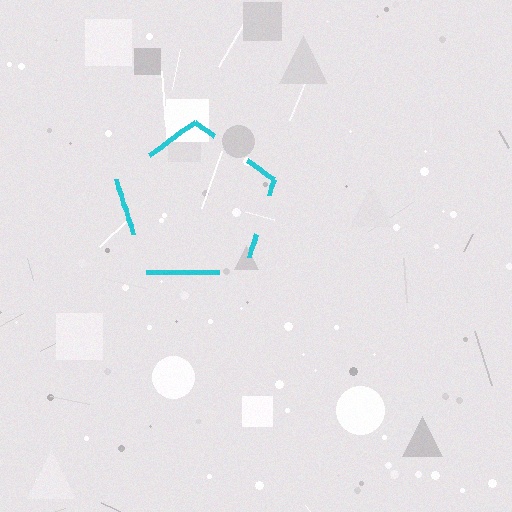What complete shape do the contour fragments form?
The contour fragments form a pentagon.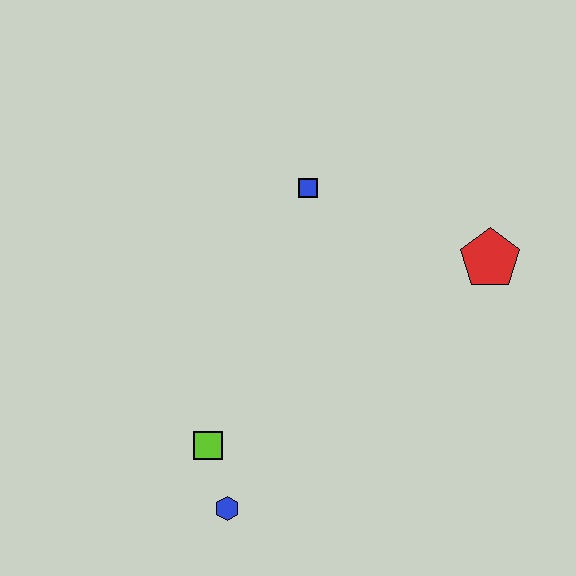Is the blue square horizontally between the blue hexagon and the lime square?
No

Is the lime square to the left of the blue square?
Yes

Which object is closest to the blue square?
The red pentagon is closest to the blue square.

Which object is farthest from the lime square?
The red pentagon is farthest from the lime square.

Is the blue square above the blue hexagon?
Yes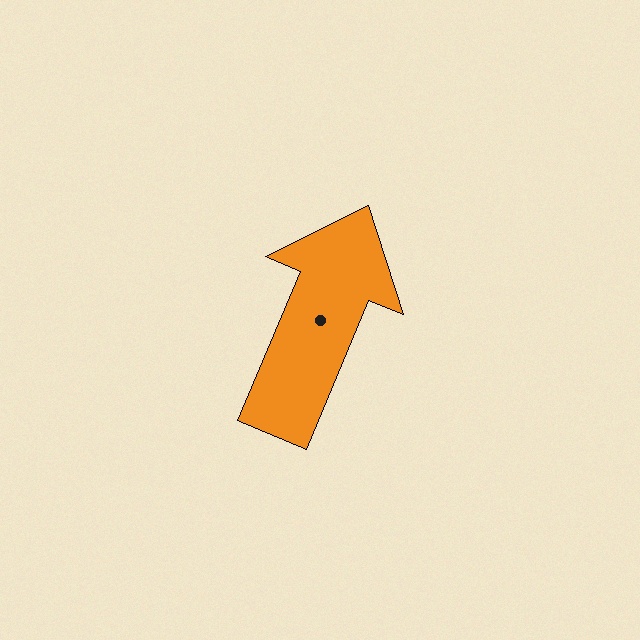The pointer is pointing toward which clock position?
Roughly 1 o'clock.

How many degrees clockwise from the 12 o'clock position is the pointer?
Approximately 23 degrees.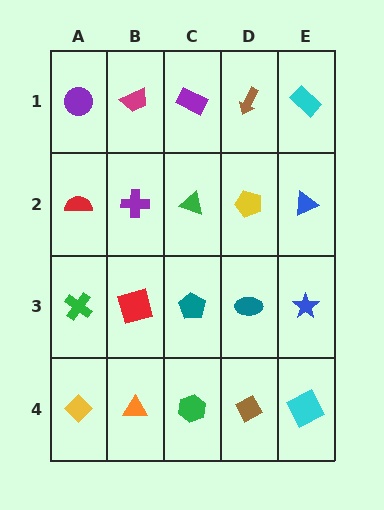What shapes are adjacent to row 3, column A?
A red semicircle (row 2, column A), a yellow diamond (row 4, column A), a red square (row 3, column B).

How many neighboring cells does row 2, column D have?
4.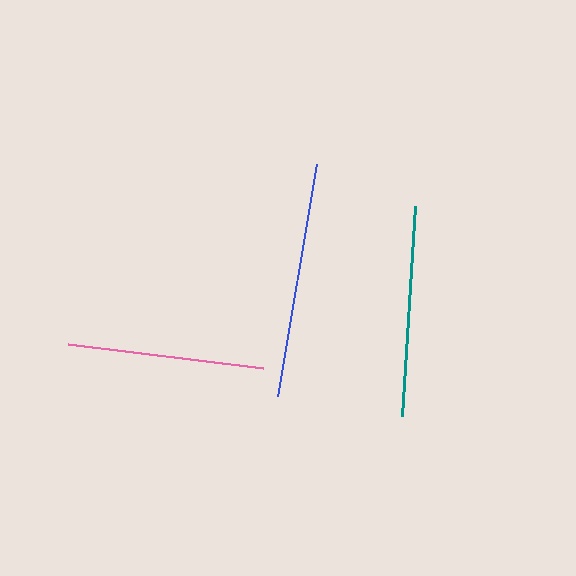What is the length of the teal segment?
The teal segment is approximately 211 pixels long.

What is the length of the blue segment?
The blue segment is approximately 235 pixels long.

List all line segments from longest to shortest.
From longest to shortest: blue, teal, pink.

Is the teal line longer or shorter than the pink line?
The teal line is longer than the pink line.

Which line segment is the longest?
The blue line is the longest at approximately 235 pixels.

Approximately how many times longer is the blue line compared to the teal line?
The blue line is approximately 1.1 times the length of the teal line.